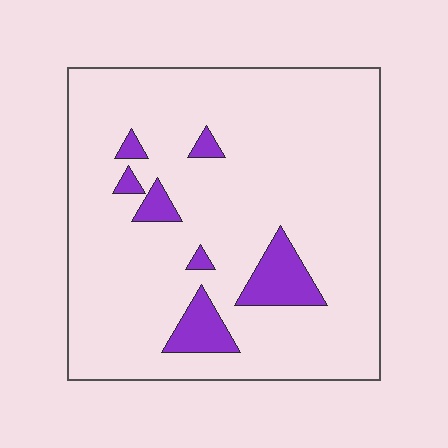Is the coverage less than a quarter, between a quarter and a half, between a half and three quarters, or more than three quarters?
Less than a quarter.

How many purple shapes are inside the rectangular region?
7.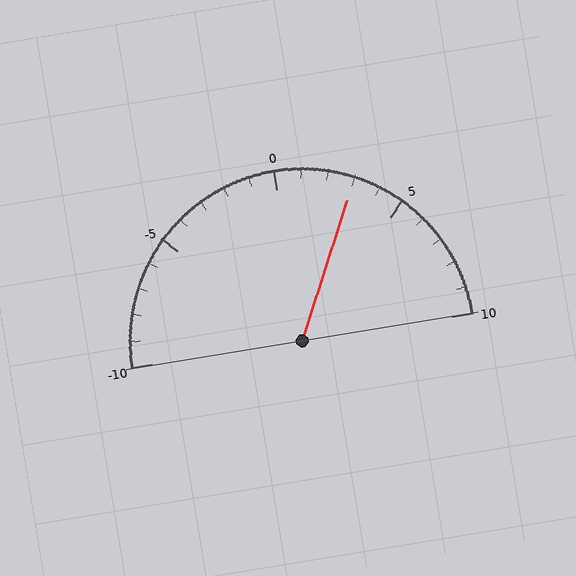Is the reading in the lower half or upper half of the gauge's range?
The reading is in the upper half of the range (-10 to 10).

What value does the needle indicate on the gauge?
The needle indicates approximately 3.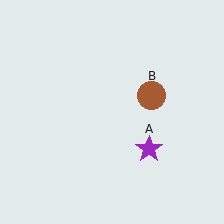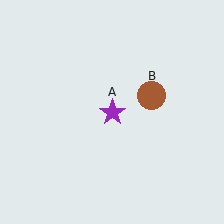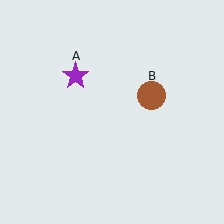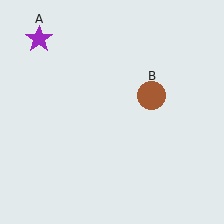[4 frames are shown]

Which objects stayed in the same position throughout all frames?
Brown circle (object B) remained stationary.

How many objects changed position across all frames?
1 object changed position: purple star (object A).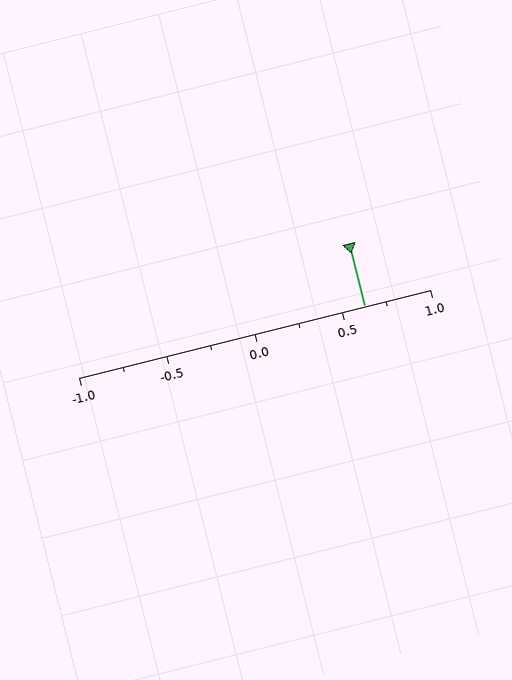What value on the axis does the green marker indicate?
The marker indicates approximately 0.62.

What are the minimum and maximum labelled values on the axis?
The axis runs from -1.0 to 1.0.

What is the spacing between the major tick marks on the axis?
The major ticks are spaced 0.5 apart.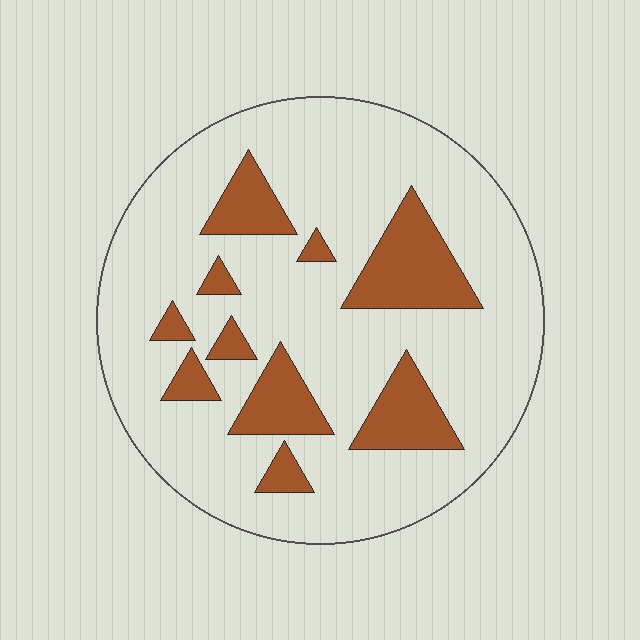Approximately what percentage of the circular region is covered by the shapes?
Approximately 20%.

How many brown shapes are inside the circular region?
10.